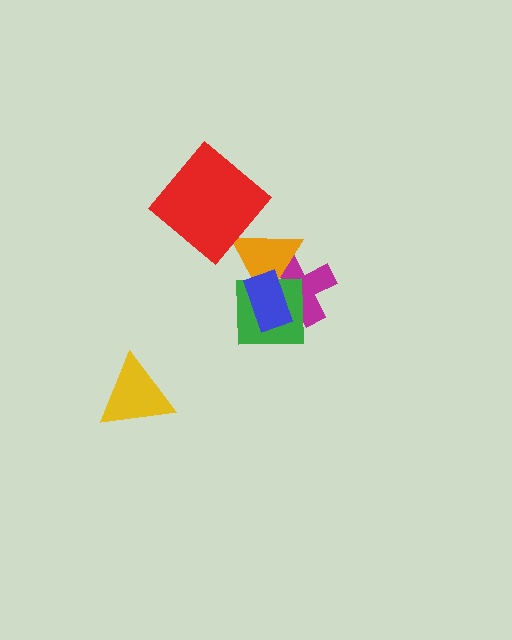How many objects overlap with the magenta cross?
3 objects overlap with the magenta cross.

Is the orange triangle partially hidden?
Yes, it is partially covered by another shape.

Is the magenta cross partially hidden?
Yes, it is partially covered by another shape.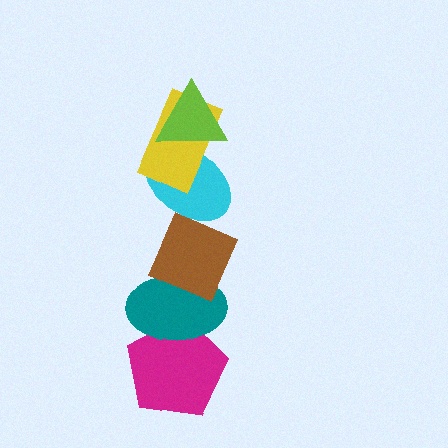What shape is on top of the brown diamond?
The cyan ellipse is on top of the brown diamond.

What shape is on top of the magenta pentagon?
The teal ellipse is on top of the magenta pentagon.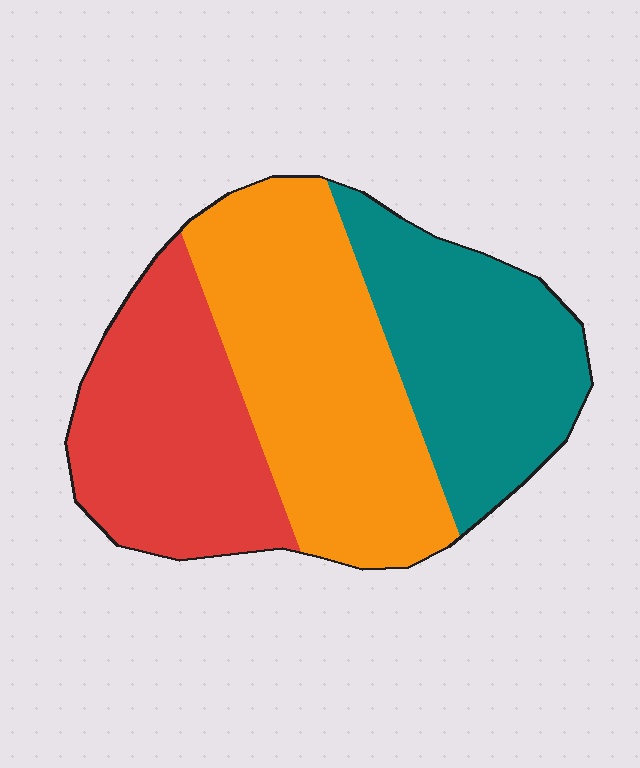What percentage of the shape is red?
Red takes up between a quarter and a half of the shape.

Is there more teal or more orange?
Orange.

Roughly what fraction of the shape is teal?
Teal covers around 30% of the shape.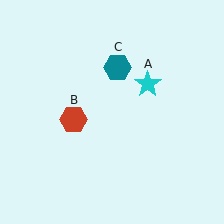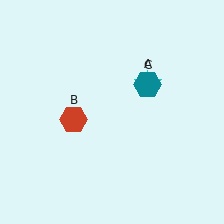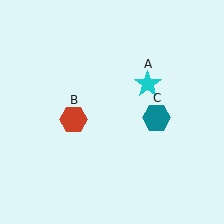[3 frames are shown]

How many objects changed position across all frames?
1 object changed position: teal hexagon (object C).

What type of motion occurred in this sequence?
The teal hexagon (object C) rotated clockwise around the center of the scene.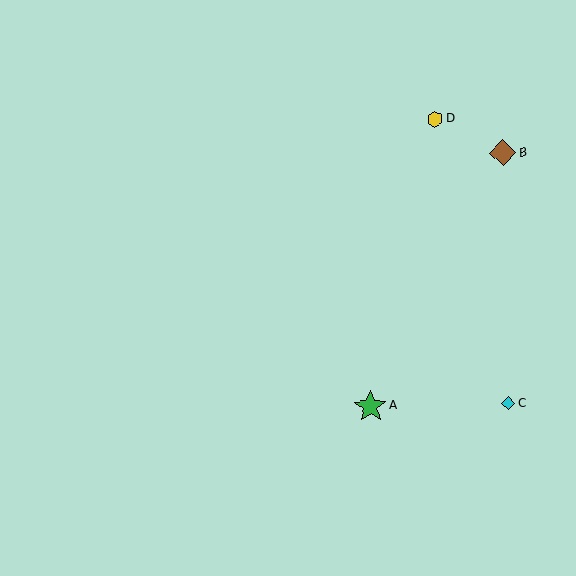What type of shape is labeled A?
Shape A is a green star.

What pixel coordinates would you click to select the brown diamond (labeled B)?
Click at (503, 153) to select the brown diamond B.